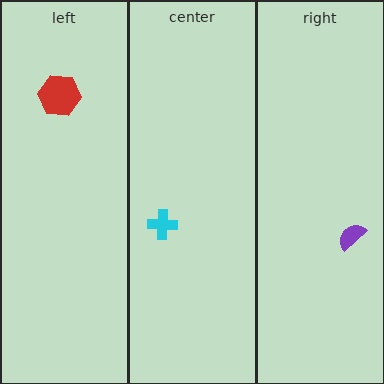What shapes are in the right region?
The purple semicircle.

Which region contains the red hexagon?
The left region.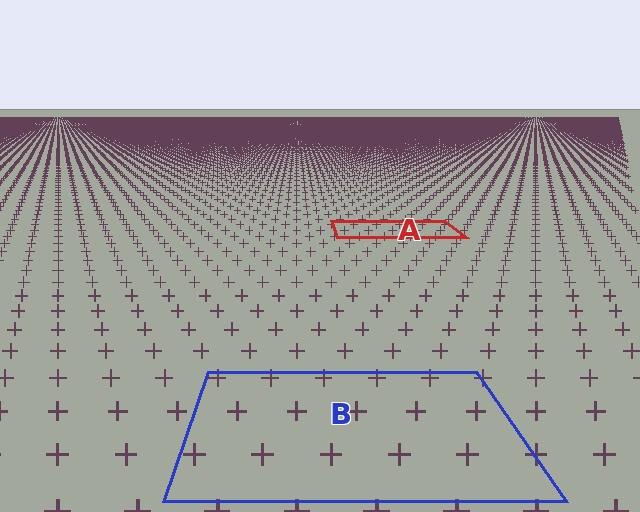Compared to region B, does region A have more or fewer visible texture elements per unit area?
Region A has more texture elements per unit area — they are packed more densely because it is farther away.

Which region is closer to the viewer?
Region B is closer. The texture elements there are larger and more spread out.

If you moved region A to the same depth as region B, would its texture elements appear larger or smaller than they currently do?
They would appear larger. At a closer depth, the same texture elements are projected at a bigger on-screen size.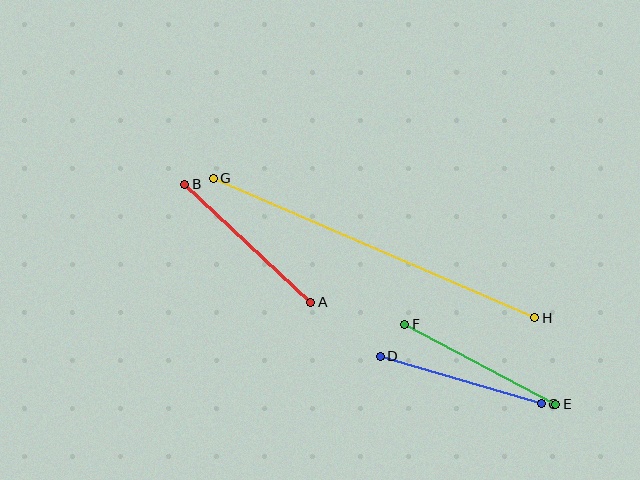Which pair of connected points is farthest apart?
Points G and H are farthest apart.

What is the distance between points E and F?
The distance is approximately 171 pixels.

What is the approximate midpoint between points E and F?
The midpoint is at approximately (480, 364) pixels.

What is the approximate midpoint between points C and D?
The midpoint is at approximately (461, 380) pixels.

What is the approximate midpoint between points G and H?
The midpoint is at approximately (374, 248) pixels.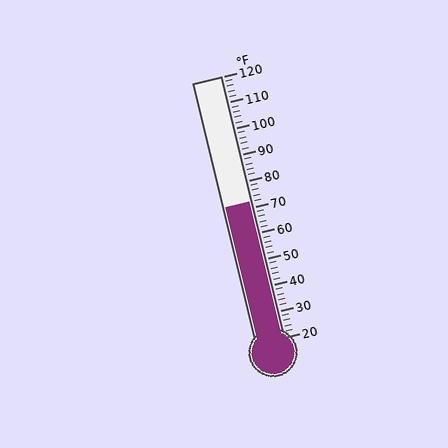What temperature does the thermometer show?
The thermometer shows approximately 72°F.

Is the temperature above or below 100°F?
The temperature is below 100°F.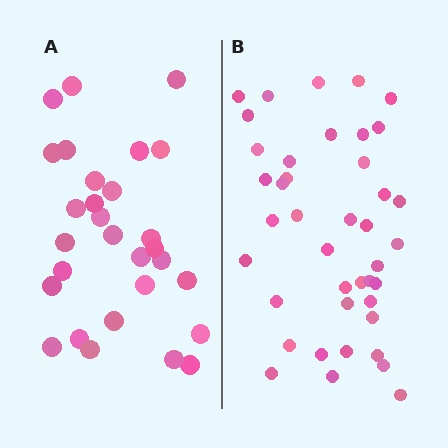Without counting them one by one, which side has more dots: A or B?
Region B (the right region) has more dots.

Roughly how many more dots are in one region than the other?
Region B has roughly 12 or so more dots than region A.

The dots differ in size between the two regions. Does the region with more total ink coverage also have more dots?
No. Region A has more total ink coverage because its dots are larger, but region B actually contains more individual dots. Total area can be misleading — the number of items is what matters here.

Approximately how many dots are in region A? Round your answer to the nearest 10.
About 30 dots. (The exact count is 29, which rounds to 30.)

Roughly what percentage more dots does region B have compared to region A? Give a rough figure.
About 40% more.